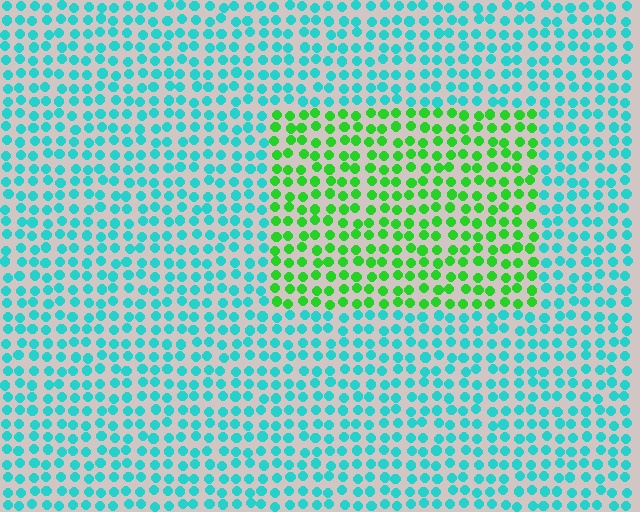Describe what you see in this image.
The image is filled with small cyan elements in a uniform arrangement. A rectangle-shaped region is visible where the elements are tinted to a slightly different hue, forming a subtle color boundary.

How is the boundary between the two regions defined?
The boundary is defined purely by a slight shift in hue (about 58 degrees). Spacing, size, and orientation are identical on both sides.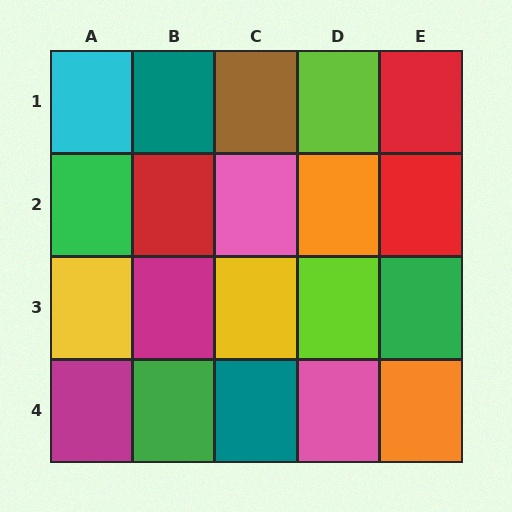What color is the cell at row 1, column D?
Lime.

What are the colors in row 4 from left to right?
Magenta, green, teal, pink, orange.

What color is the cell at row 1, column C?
Brown.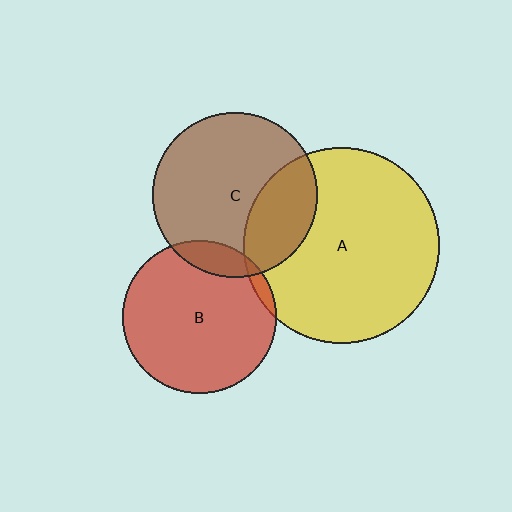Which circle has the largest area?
Circle A (yellow).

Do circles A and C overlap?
Yes.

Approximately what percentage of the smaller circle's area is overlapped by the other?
Approximately 30%.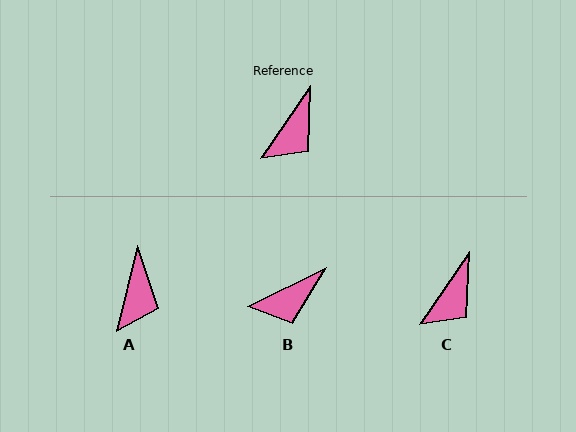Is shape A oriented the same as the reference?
No, it is off by about 20 degrees.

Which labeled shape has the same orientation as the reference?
C.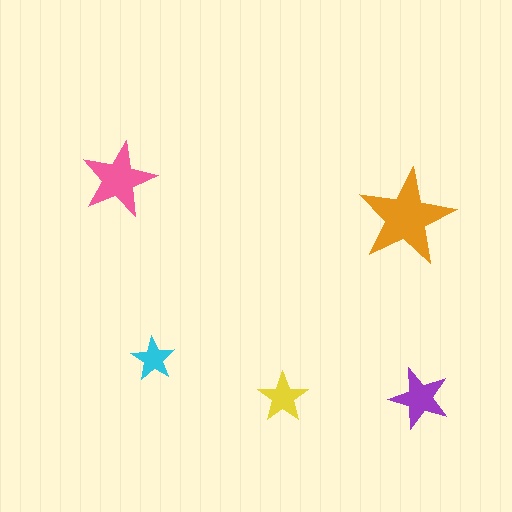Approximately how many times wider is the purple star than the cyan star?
About 1.5 times wider.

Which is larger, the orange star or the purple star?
The orange one.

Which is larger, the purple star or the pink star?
The pink one.